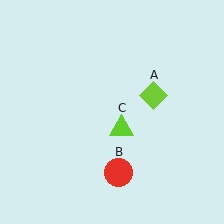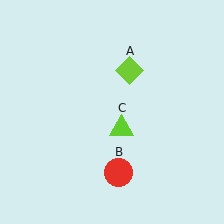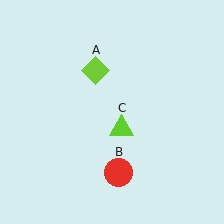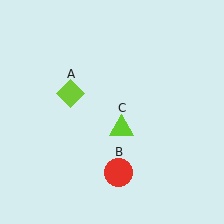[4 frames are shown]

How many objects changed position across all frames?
1 object changed position: lime diamond (object A).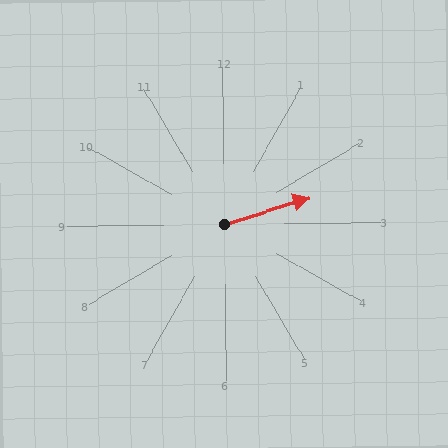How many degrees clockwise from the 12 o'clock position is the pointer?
Approximately 74 degrees.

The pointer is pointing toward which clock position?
Roughly 2 o'clock.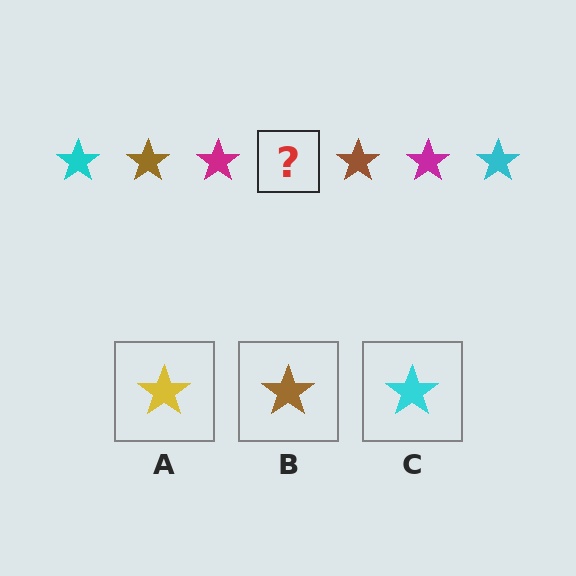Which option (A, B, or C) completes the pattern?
C.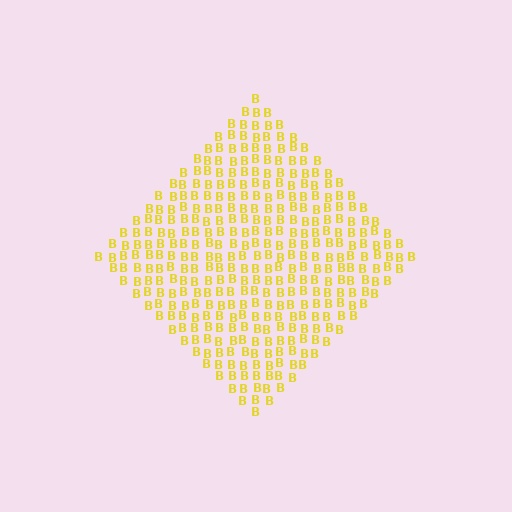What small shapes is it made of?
It is made of small letter B's.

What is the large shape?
The large shape is a diamond.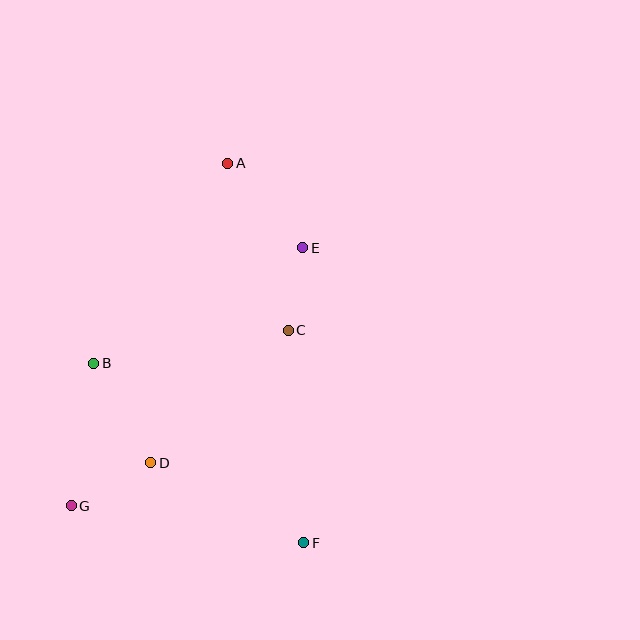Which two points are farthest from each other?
Points A and F are farthest from each other.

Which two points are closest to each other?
Points C and E are closest to each other.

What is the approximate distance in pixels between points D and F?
The distance between D and F is approximately 173 pixels.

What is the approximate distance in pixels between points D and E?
The distance between D and E is approximately 263 pixels.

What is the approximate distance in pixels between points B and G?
The distance between B and G is approximately 144 pixels.